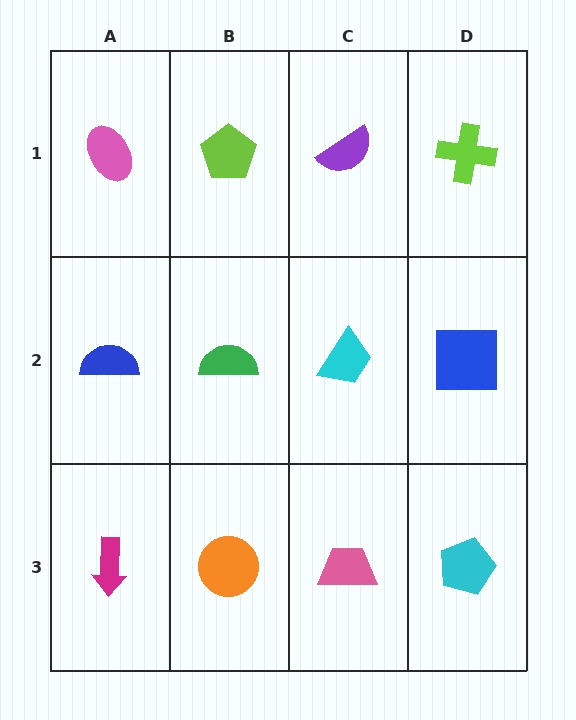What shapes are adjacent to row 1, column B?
A green semicircle (row 2, column B), a pink ellipse (row 1, column A), a purple semicircle (row 1, column C).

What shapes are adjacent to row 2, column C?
A purple semicircle (row 1, column C), a pink trapezoid (row 3, column C), a green semicircle (row 2, column B), a blue square (row 2, column D).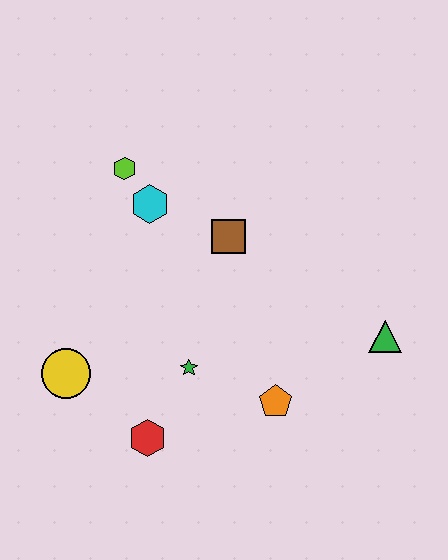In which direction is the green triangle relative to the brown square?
The green triangle is to the right of the brown square.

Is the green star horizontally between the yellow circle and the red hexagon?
No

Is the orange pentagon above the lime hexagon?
No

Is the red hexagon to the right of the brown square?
No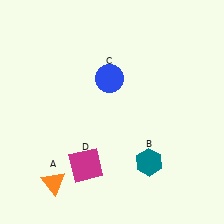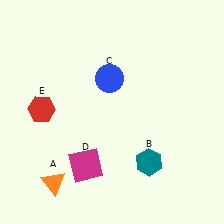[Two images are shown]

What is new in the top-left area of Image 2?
A red hexagon (E) was added in the top-left area of Image 2.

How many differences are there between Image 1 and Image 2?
There is 1 difference between the two images.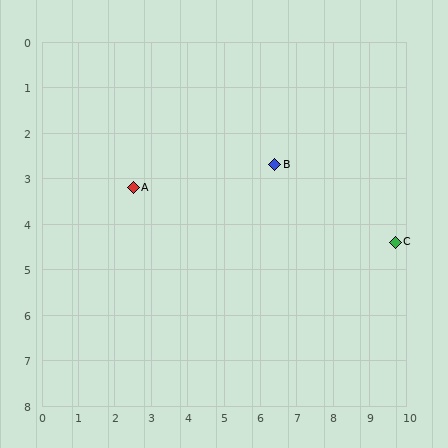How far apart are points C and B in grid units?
Points C and B are about 3.7 grid units apart.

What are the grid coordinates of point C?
Point C is at approximately (9.7, 4.4).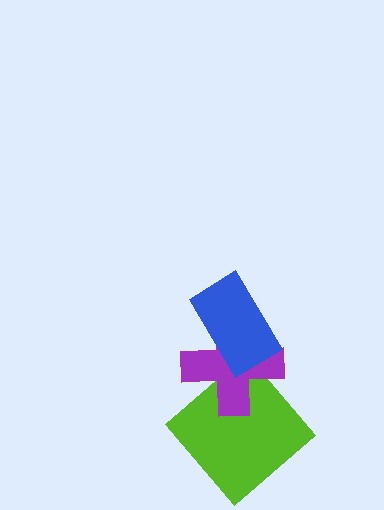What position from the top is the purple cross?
The purple cross is 2nd from the top.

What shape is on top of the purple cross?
The blue rectangle is on top of the purple cross.